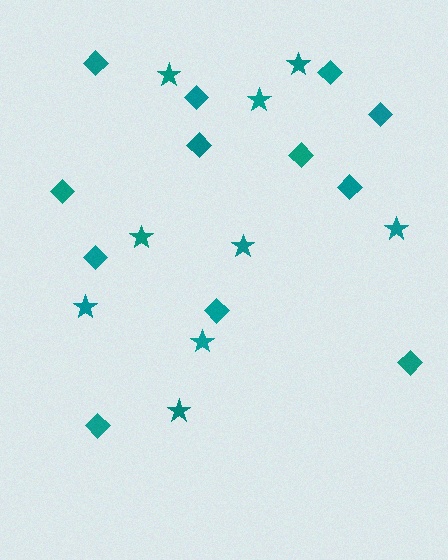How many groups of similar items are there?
There are 2 groups: one group of diamonds (12) and one group of stars (9).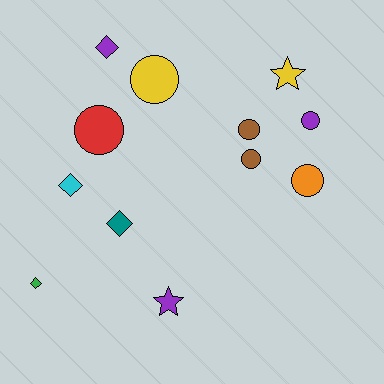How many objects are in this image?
There are 12 objects.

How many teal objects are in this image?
There is 1 teal object.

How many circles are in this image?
There are 6 circles.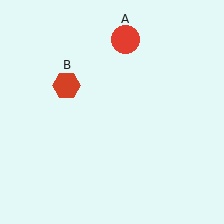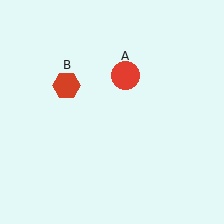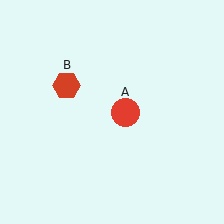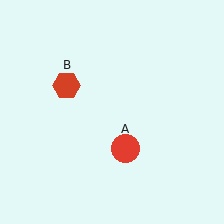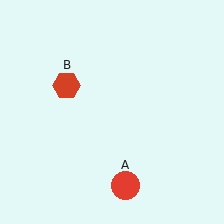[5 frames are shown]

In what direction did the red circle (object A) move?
The red circle (object A) moved down.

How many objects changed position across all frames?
1 object changed position: red circle (object A).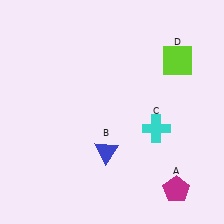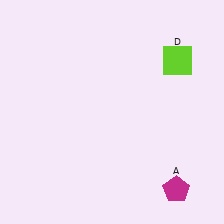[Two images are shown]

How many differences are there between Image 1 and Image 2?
There are 2 differences between the two images.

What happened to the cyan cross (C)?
The cyan cross (C) was removed in Image 2. It was in the bottom-right area of Image 1.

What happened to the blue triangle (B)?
The blue triangle (B) was removed in Image 2. It was in the bottom-left area of Image 1.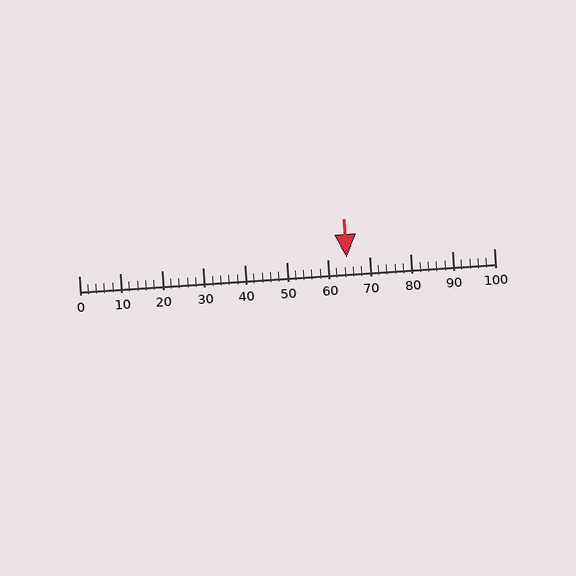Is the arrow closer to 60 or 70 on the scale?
The arrow is closer to 60.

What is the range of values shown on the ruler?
The ruler shows values from 0 to 100.